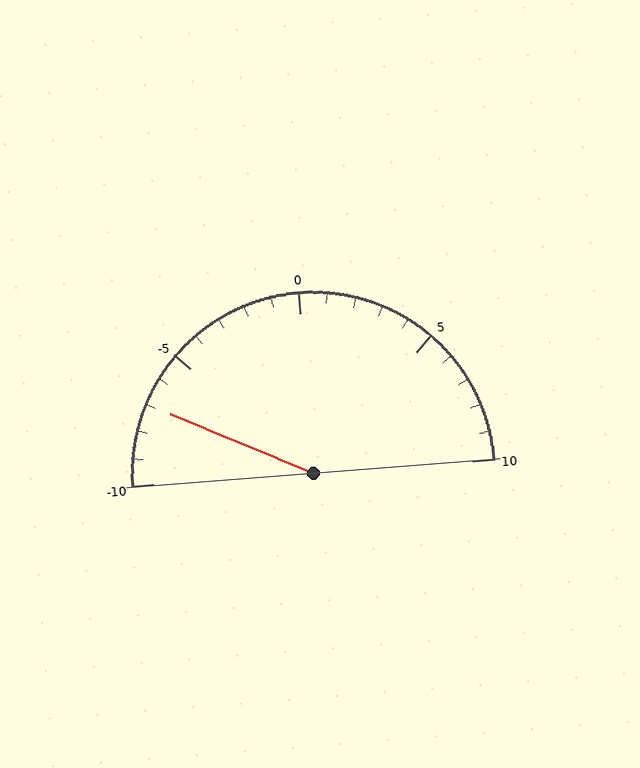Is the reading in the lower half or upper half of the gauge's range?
The reading is in the lower half of the range (-10 to 10).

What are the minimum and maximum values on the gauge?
The gauge ranges from -10 to 10.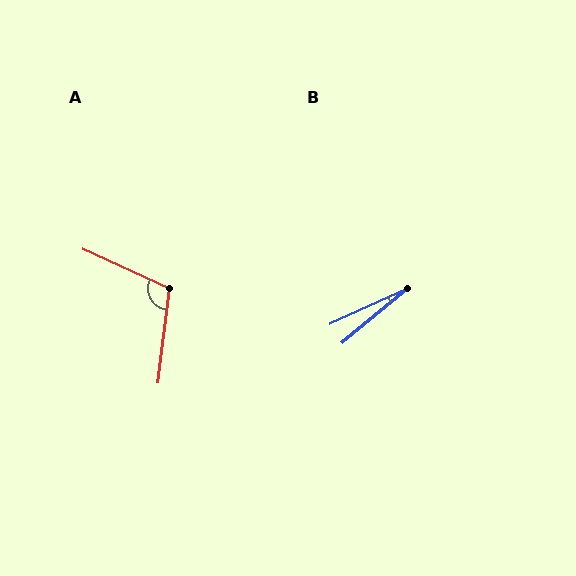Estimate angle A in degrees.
Approximately 108 degrees.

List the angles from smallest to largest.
B (15°), A (108°).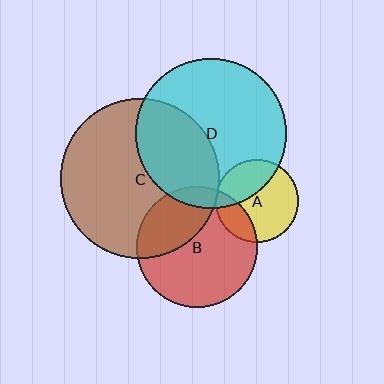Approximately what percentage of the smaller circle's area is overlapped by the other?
Approximately 35%.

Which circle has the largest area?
Circle C (brown).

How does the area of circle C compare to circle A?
Approximately 3.7 times.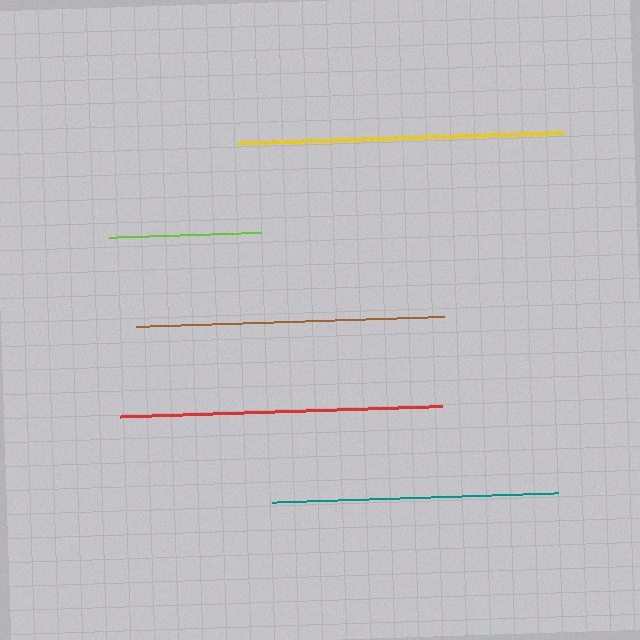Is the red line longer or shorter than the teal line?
The red line is longer than the teal line.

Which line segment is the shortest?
The lime line is the shortest at approximately 152 pixels.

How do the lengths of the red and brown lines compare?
The red and brown lines are approximately the same length.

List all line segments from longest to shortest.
From longest to shortest: yellow, red, brown, teal, lime.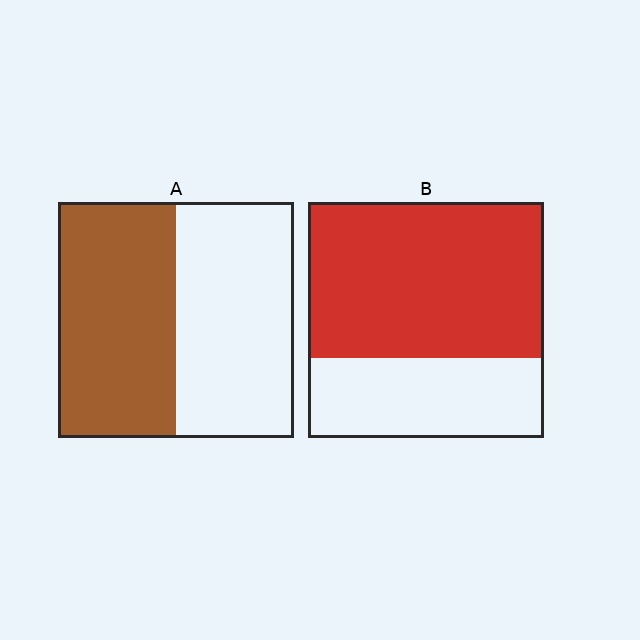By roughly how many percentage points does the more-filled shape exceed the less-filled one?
By roughly 15 percentage points (B over A).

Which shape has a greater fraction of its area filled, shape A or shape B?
Shape B.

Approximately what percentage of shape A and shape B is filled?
A is approximately 50% and B is approximately 65%.